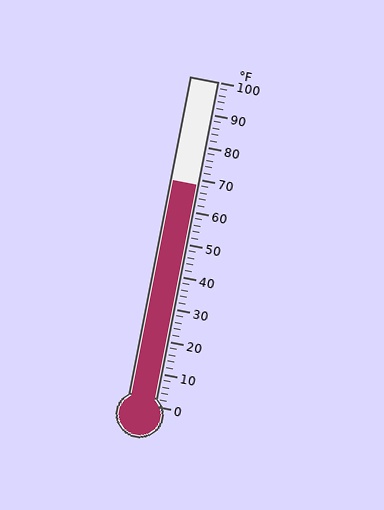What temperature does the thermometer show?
The thermometer shows approximately 68°F.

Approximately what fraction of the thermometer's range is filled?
The thermometer is filled to approximately 70% of its range.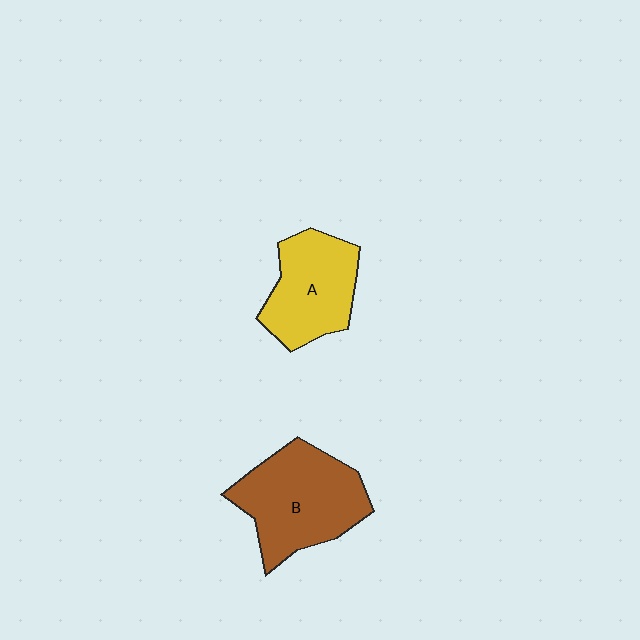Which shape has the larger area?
Shape B (brown).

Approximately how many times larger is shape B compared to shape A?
Approximately 1.3 times.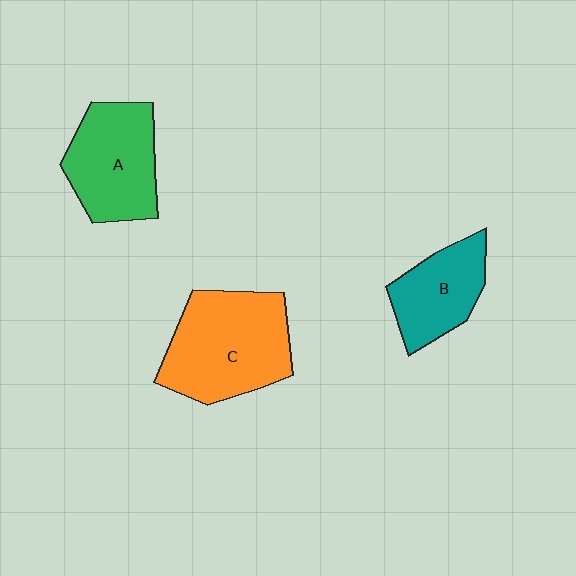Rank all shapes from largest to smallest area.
From largest to smallest: C (orange), A (green), B (teal).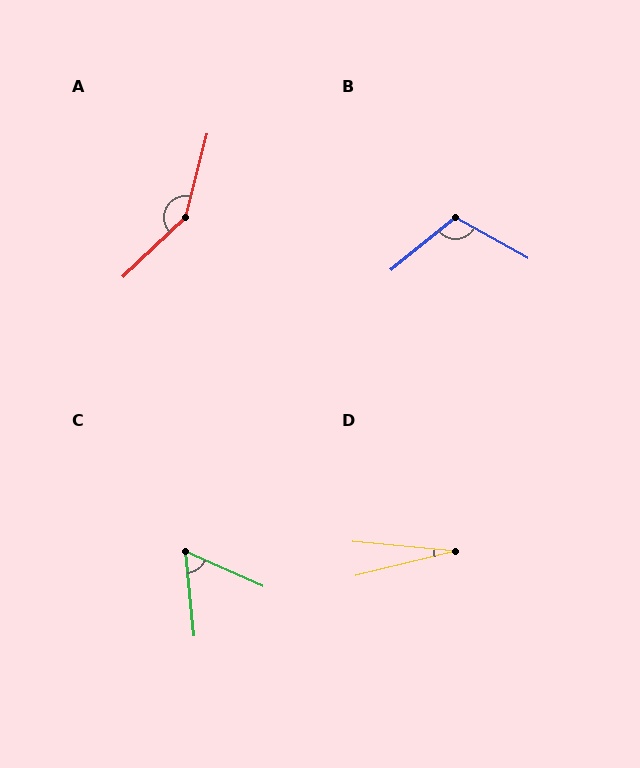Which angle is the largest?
A, at approximately 148 degrees.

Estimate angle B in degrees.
Approximately 112 degrees.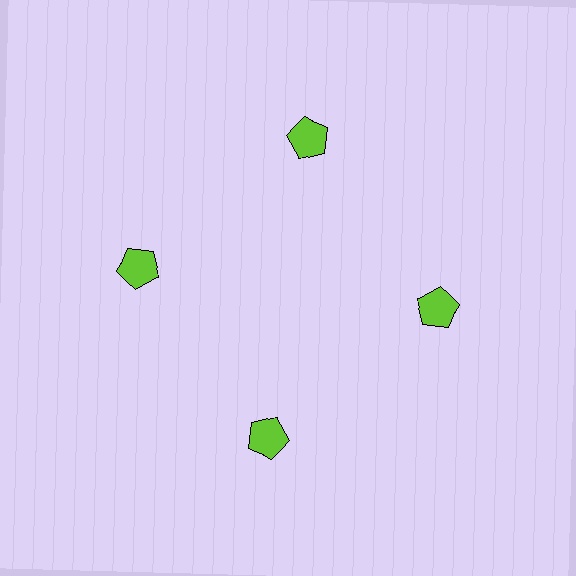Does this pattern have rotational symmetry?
Yes, this pattern has 4-fold rotational symmetry. It looks the same after rotating 90 degrees around the center.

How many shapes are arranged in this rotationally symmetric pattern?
There are 4 shapes, arranged in 4 groups of 1.